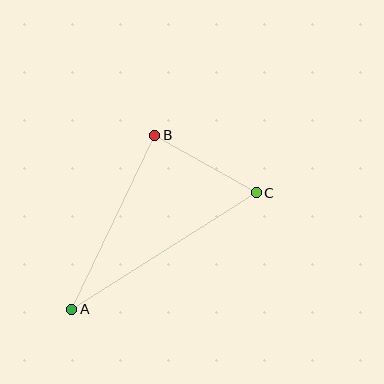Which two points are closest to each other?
Points B and C are closest to each other.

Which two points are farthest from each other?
Points A and C are farthest from each other.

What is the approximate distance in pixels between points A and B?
The distance between A and B is approximately 193 pixels.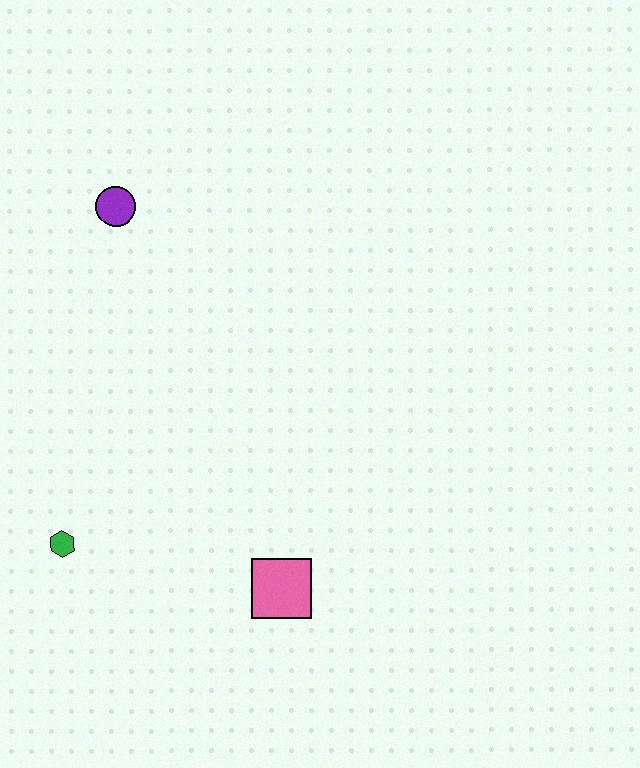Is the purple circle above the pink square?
Yes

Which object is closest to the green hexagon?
The pink square is closest to the green hexagon.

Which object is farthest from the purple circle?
The pink square is farthest from the purple circle.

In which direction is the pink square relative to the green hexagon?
The pink square is to the right of the green hexagon.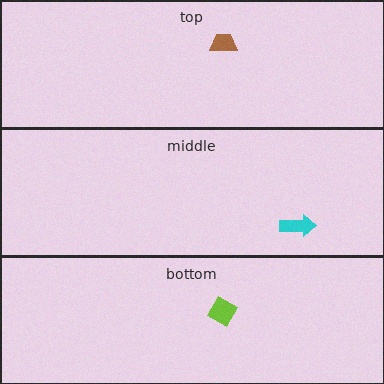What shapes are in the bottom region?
The lime diamond.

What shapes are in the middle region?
The cyan arrow.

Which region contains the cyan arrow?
The middle region.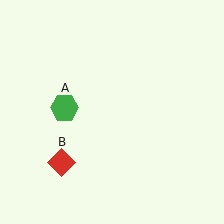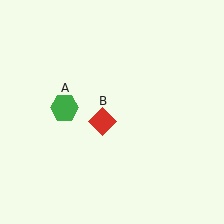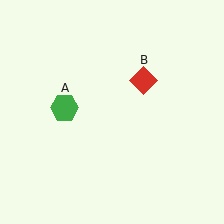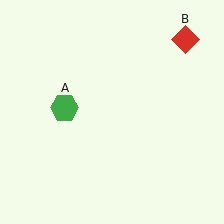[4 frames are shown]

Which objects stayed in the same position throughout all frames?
Green hexagon (object A) remained stationary.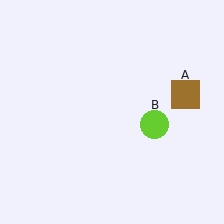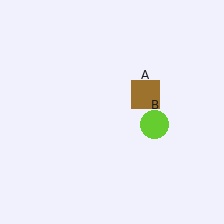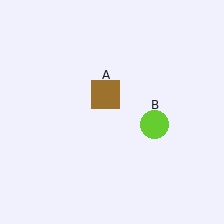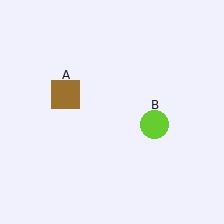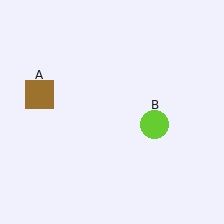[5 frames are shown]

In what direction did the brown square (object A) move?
The brown square (object A) moved left.